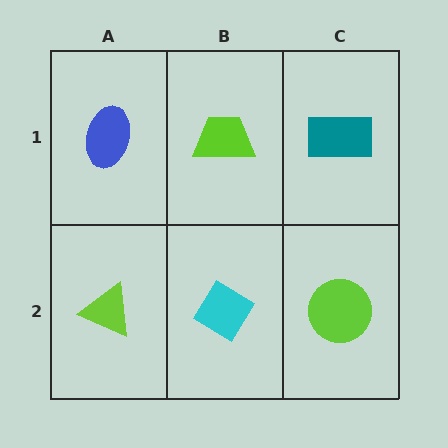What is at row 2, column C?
A lime circle.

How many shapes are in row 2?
3 shapes.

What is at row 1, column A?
A blue ellipse.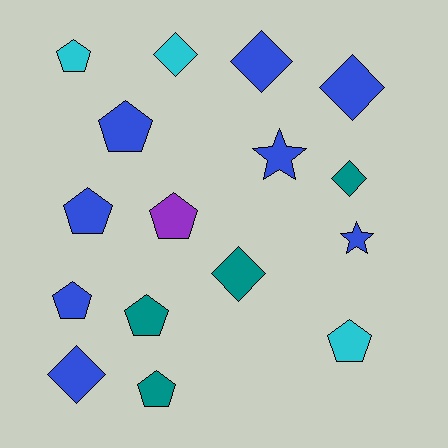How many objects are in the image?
There are 16 objects.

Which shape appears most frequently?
Pentagon, with 8 objects.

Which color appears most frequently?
Blue, with 8 objects.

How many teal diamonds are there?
There are 2 teal diamonds.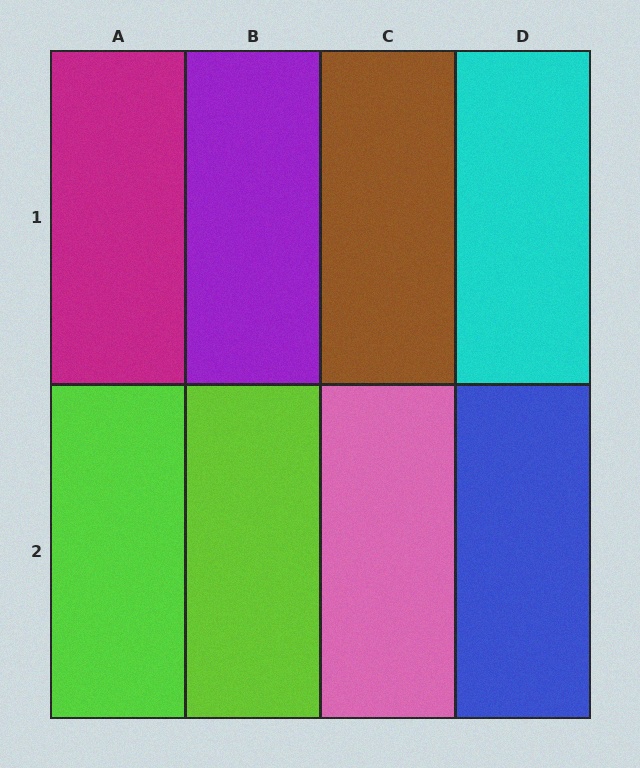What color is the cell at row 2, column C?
Pink.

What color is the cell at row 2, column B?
Lime.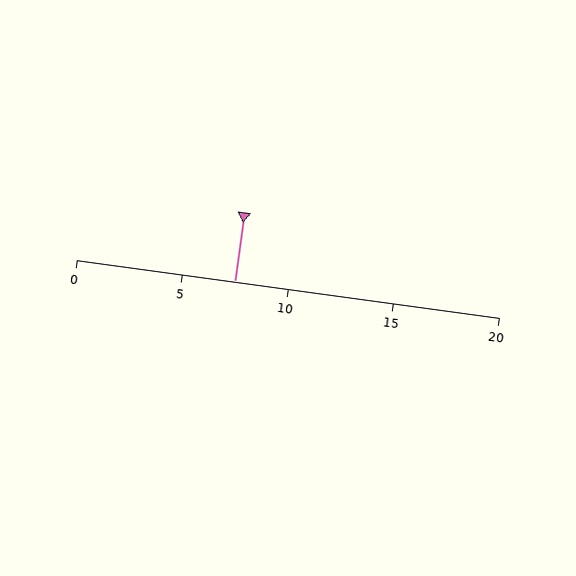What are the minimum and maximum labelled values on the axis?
The axis runs from 0 to 20.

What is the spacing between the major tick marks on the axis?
The major ticks are spaced 5 apart.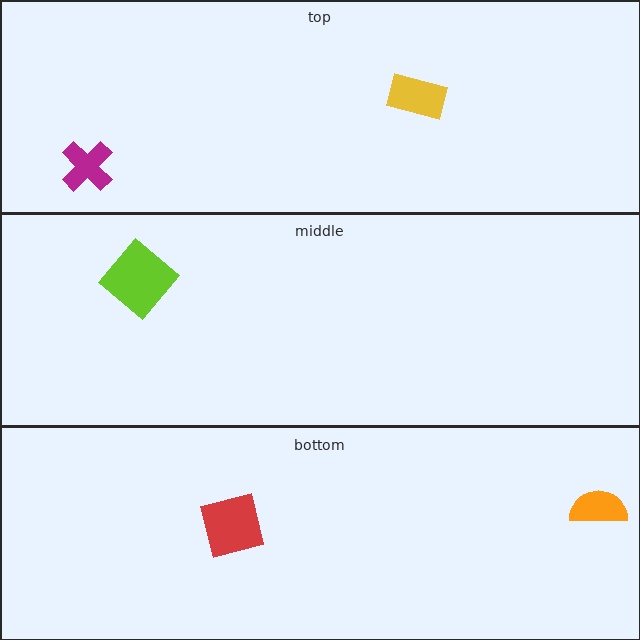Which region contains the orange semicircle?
The bottom region.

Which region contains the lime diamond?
The middle region.